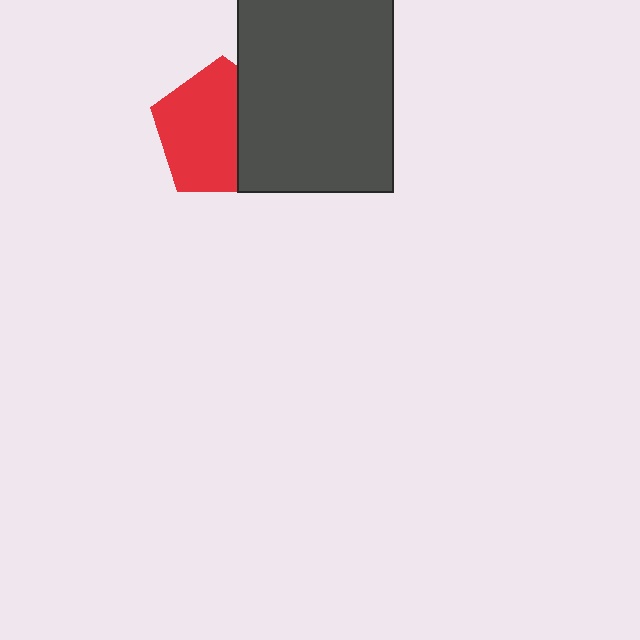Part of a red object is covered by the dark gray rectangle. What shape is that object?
It is a pentagon.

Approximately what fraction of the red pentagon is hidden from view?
Roughly 35% of the red pentagon is hidden behind the dark gray rectangle.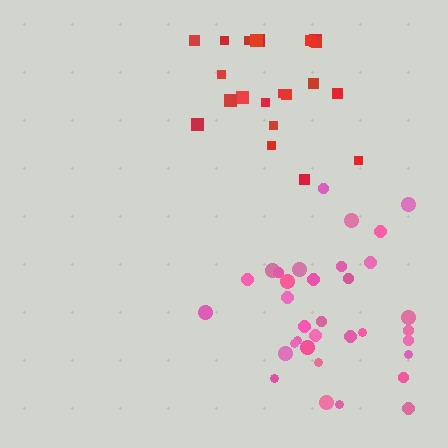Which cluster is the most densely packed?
Pink.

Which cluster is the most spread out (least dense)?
Red.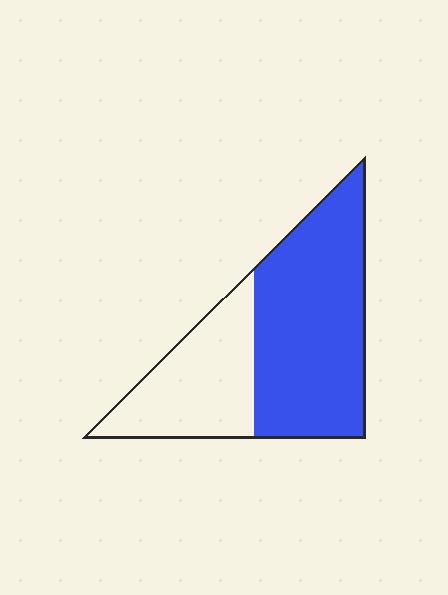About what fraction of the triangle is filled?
About five eighths (5/8).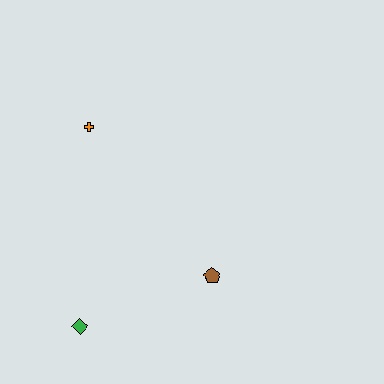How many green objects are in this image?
There is 1 green object.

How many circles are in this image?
There are no circles.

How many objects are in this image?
There are 3 objects.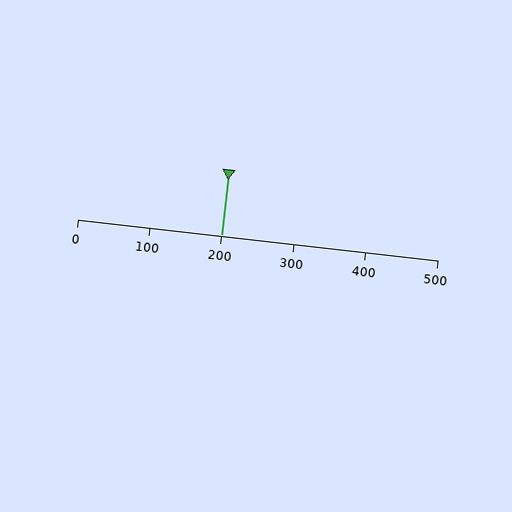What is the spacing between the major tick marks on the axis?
The major ticks are spaced 100 apart.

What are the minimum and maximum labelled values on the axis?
The axis runs from 0 to 500.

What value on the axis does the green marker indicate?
The marker indicates approximately 200.